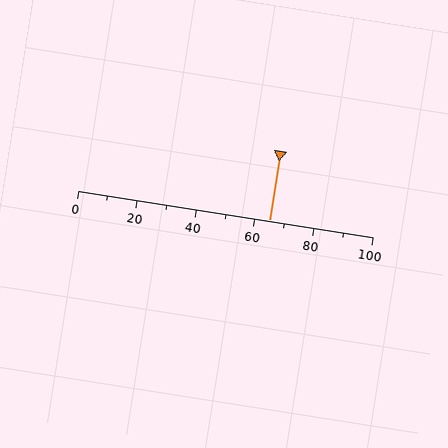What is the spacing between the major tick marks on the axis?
The major ticks are spaced 20 apart.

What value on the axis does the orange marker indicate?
The marker indicates approximately 65.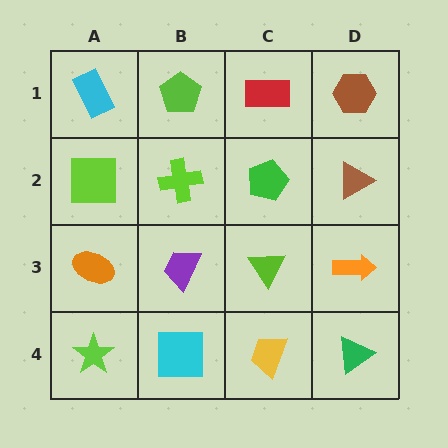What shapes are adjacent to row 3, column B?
A lime cross (row 2, column B), a cyan square (row 4, column B), an orange ellipse (row 3, column A), a lime triangle (row 3, column C).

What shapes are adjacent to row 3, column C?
A green pentagon (row 2, column C), a yellow trapezoid (row 4, column C), a purple trapezoid (row 3, column B), an orange arrow (row 3, column D).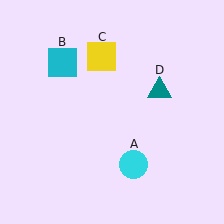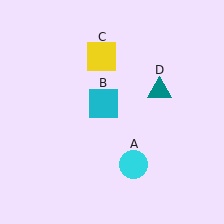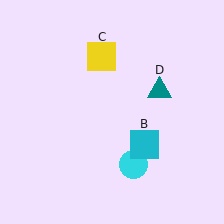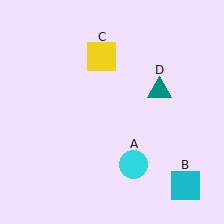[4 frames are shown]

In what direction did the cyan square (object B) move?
The cyan square (object B) moved down and to the right.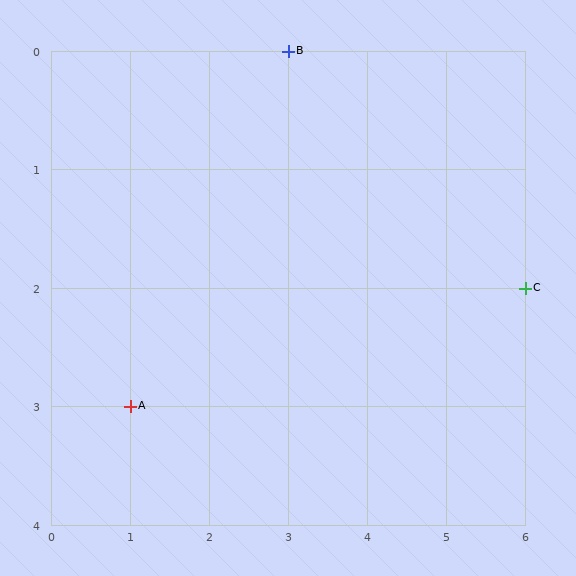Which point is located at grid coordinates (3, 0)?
Point B is at (3, 0).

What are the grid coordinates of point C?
Point C is at grid coordinates (6, 2).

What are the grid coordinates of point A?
Point A is at grid coordinates (1, 3).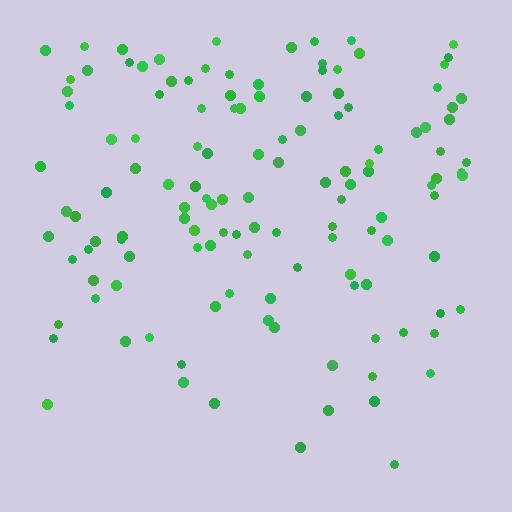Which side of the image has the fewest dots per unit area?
The bottom.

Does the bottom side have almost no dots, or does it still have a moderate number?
Still a moderate number, just noticeably fewer than the top.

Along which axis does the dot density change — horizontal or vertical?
Vertical.